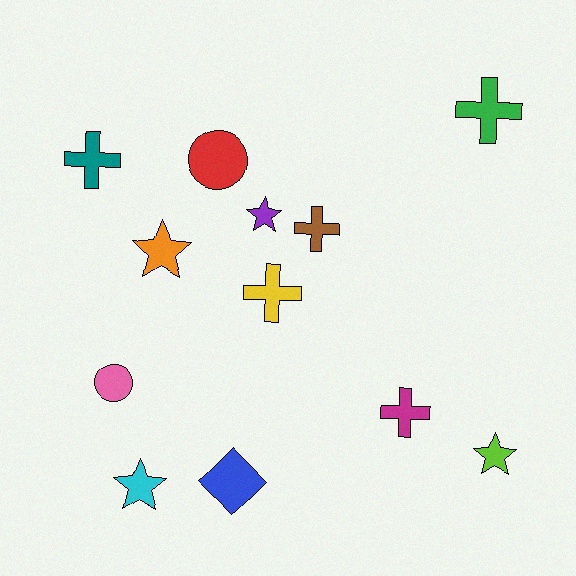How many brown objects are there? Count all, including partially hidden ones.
There is 1 brown object.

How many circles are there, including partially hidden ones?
There are 2 circles.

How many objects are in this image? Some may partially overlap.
There are 12 objects.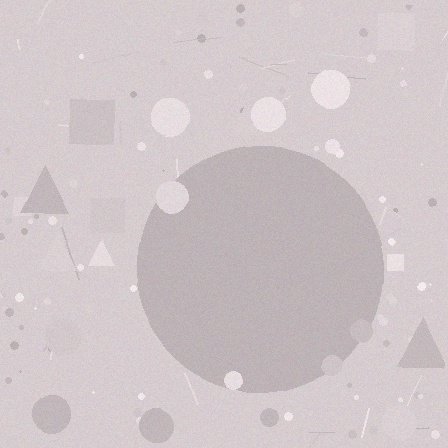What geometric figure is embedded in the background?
A circle is embedded in the background.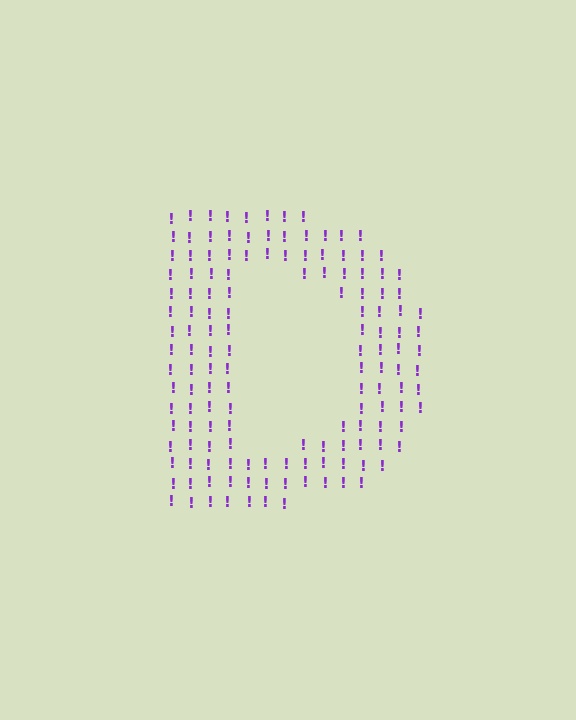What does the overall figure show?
The overall figure shows the letter D.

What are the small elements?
The small elements are exclamation marks.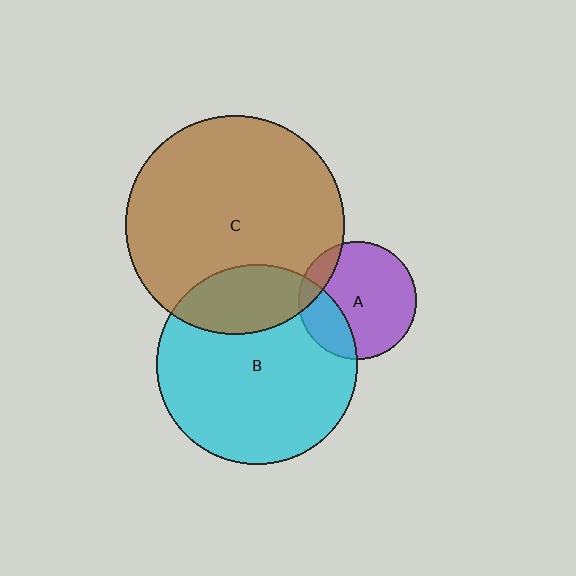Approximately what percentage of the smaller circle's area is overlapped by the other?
Approximately 10%.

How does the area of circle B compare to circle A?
Approximately 2.9 times.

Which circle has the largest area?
Circle C (brown).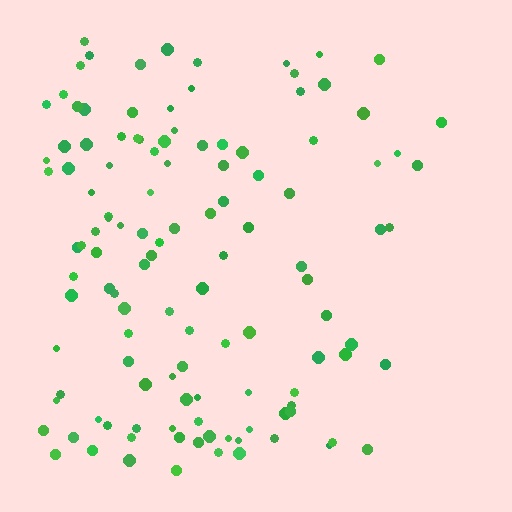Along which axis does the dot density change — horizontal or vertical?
Horizontal.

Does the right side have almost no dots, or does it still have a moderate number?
Still a moderate number, just noticeably fewer than the left.